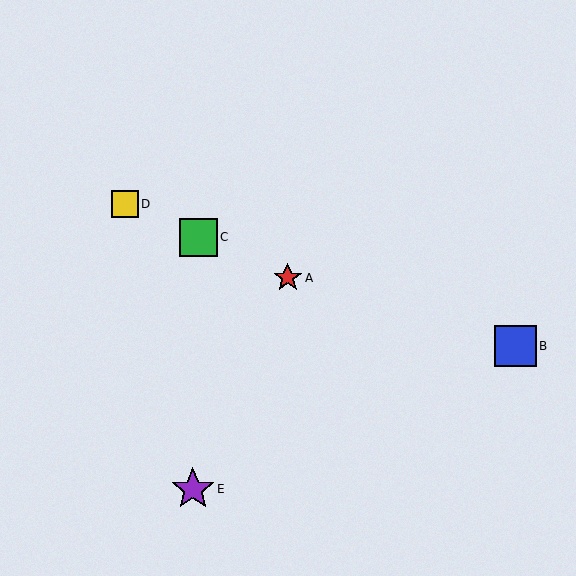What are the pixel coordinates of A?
Object A is at (288, 278).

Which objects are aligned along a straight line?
Objects A, C, D are aligned along a straight line.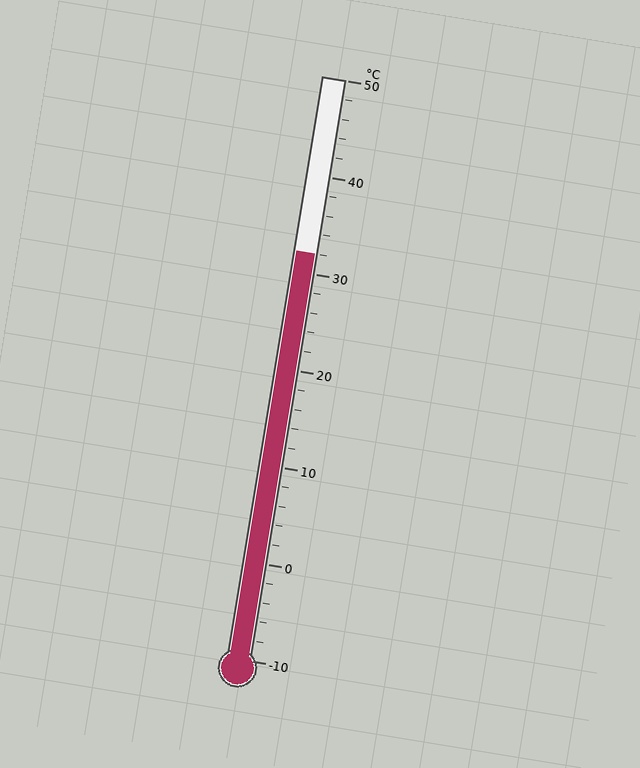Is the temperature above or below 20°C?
The temperature is above 20°C.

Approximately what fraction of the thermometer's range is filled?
The thermometer is filled to approximately 70% of its range.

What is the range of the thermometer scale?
The thermometer scale ranges from -10°C to 50°C.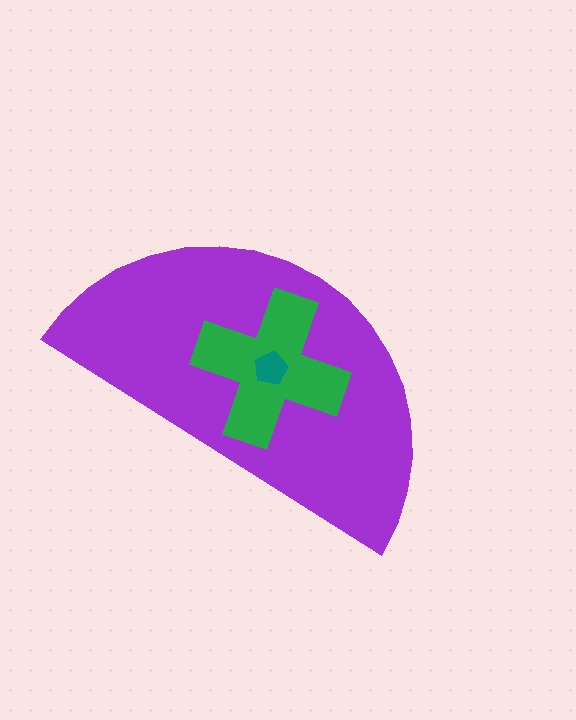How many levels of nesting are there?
3.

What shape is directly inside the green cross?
The teal pentagon.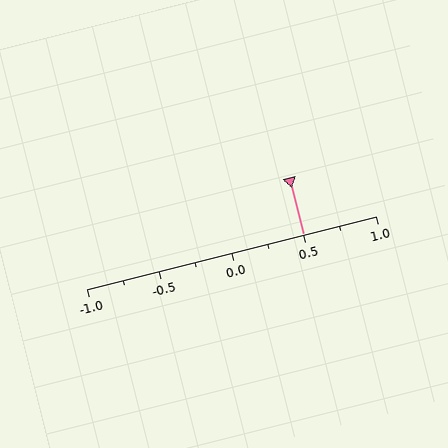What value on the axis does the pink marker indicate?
The marker indicates approximately 0.5.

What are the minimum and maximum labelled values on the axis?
The axis runs from -1.0 to 1.0.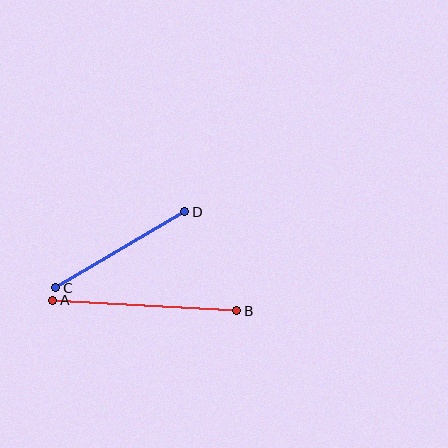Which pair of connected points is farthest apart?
Points A and B are farthest apart.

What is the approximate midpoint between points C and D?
The midpoint is at approximately (120, 250) pixels.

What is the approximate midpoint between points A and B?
The midpoint is at approximately (145, 306) pixels.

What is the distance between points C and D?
The distance is approximately 150 pixels.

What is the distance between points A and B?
The distance is approximately 184 pixels.